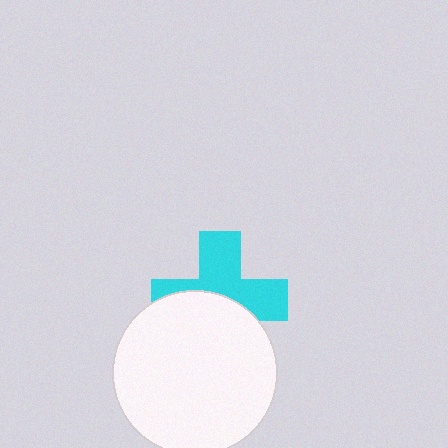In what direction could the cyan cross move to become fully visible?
The cyan cross could move up. That would shift it out from behind the white circle entirely.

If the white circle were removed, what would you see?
You would see the complete cyan cross.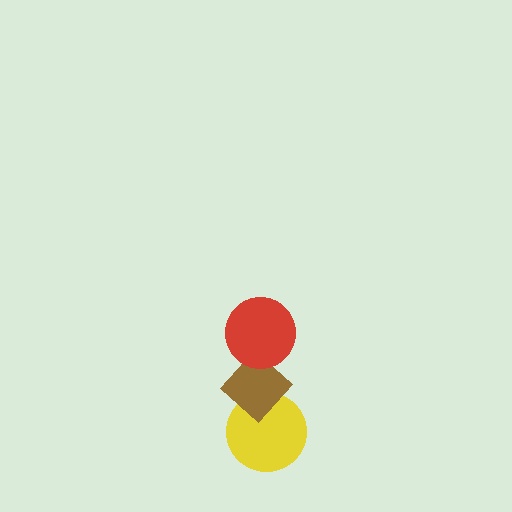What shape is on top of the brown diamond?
The red circle is on top of the brown diamond.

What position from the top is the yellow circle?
The yellow circle is 3rd from the top.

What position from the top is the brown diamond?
The brown diamond is 2nd from the top.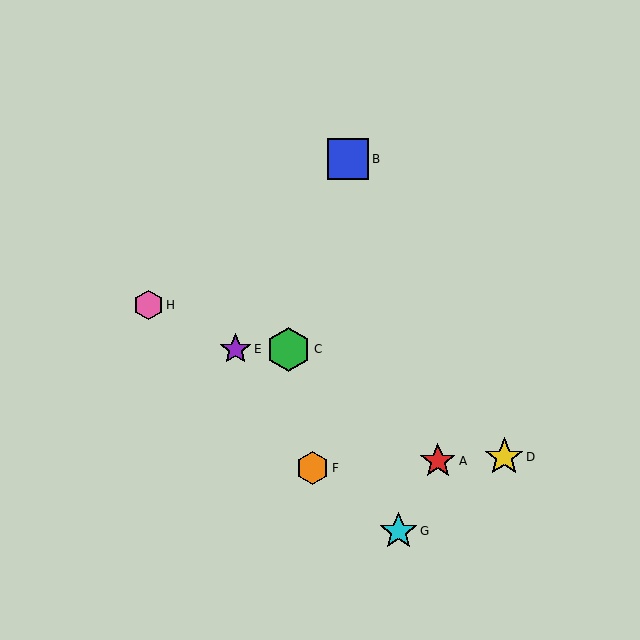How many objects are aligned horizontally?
2 objects (C, E) are aligned horizontally.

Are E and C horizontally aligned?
Yes, both are at y≈349.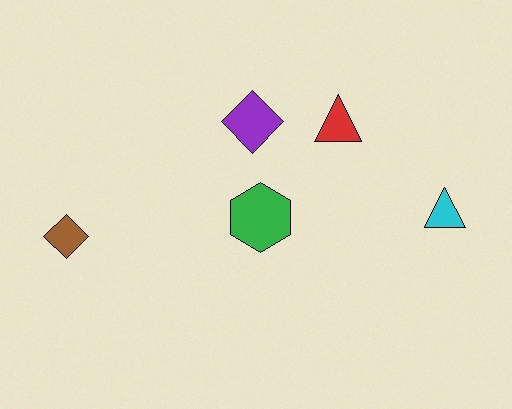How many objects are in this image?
There are 5 objects.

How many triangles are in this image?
There are 2 triangles.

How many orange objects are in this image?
There are no orange objects.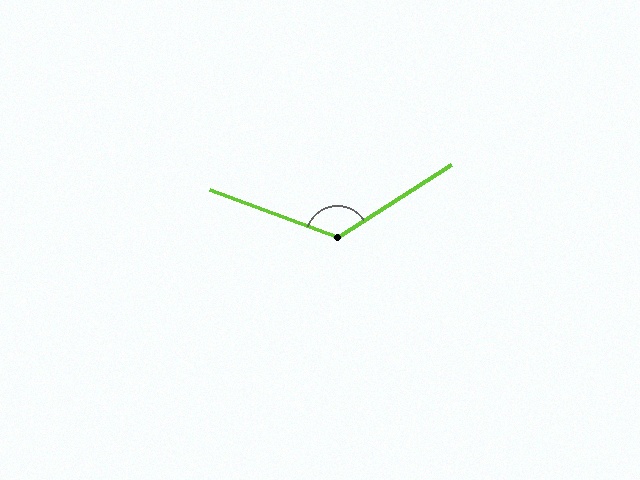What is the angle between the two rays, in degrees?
Approximately 127 degrees.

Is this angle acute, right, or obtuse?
It is obtuse.